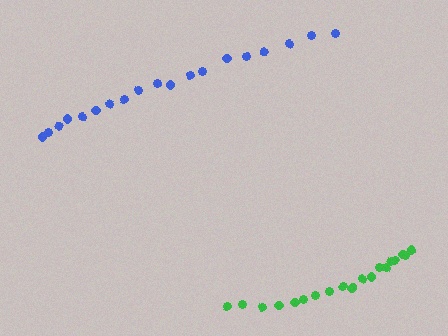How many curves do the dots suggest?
There are 2 distinct paths.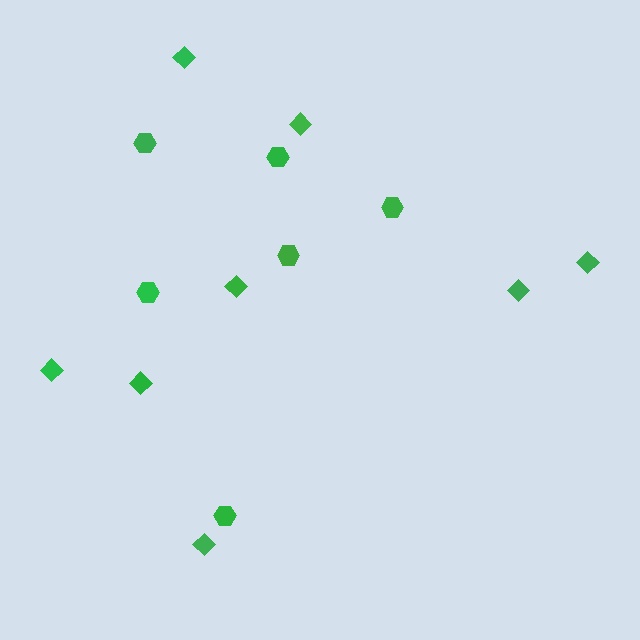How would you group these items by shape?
There are 2 groups: one group of diamonds (8) and one group of hexagons (6).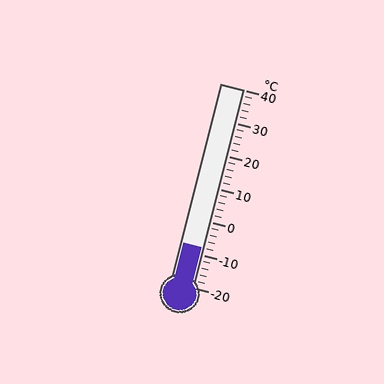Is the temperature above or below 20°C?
The temperature is below 20°C.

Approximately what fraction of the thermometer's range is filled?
The thermometer is filled to approximately 20% of its range.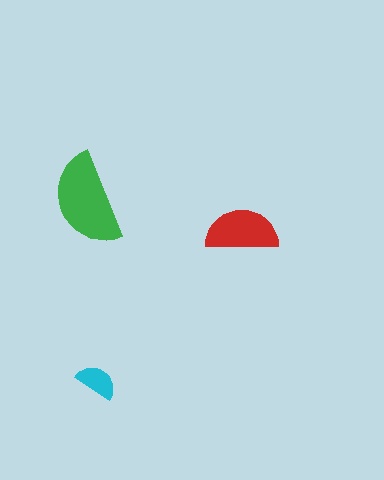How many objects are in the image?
There are 3 objects in the image.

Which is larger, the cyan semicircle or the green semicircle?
The green one.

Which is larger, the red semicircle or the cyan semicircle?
The red one.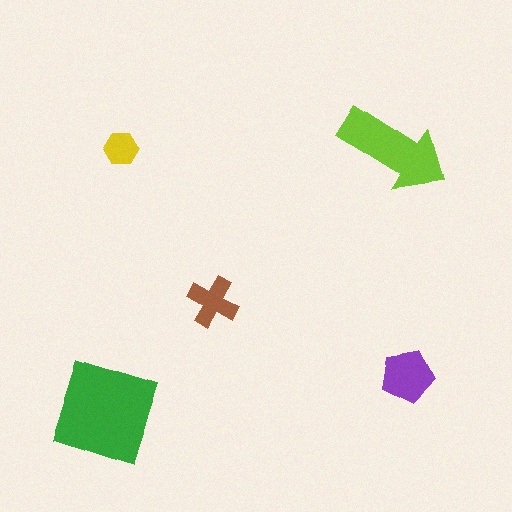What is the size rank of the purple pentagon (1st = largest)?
3rd.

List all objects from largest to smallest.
The green square, the lime arrow, the purple pentagon, the brown cross, the yellow hexagon.